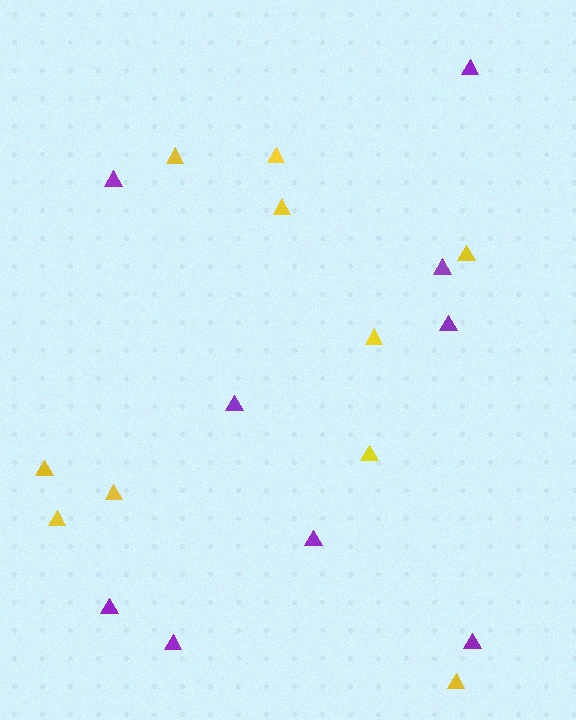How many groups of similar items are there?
There are 2 groups: one group of purple triangles (9) and one group of yellow triangles (10).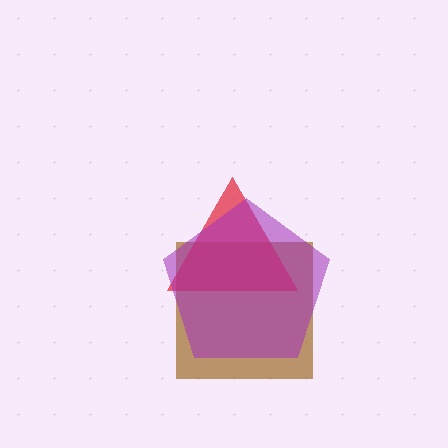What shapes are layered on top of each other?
The layered shapes are: a brown square, a red triangle, a purple pentagon.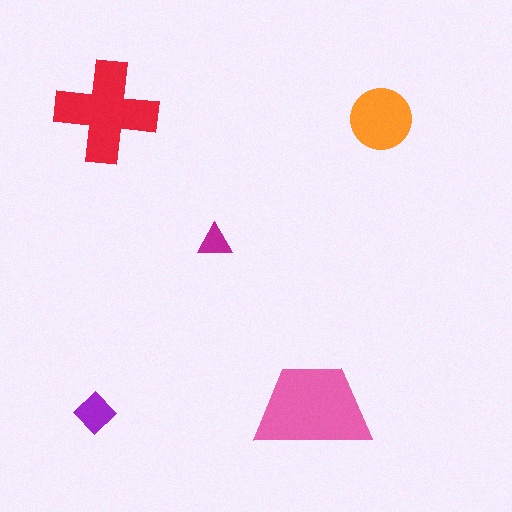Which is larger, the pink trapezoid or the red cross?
The pink trapezoid.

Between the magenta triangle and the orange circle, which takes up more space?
The orange circle.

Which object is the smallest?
The magenta triangle.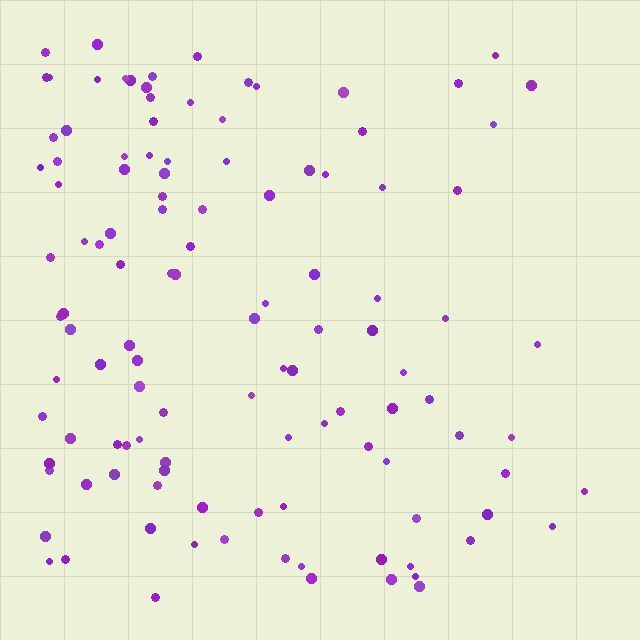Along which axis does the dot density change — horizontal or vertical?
Horizontal.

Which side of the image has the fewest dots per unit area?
The right.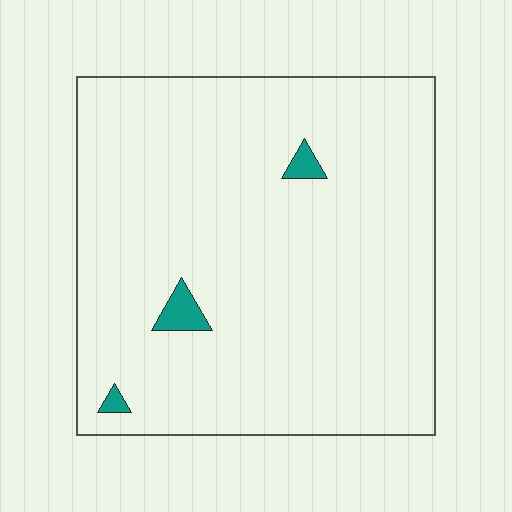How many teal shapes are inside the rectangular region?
3.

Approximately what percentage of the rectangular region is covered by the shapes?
Approximately 0%.